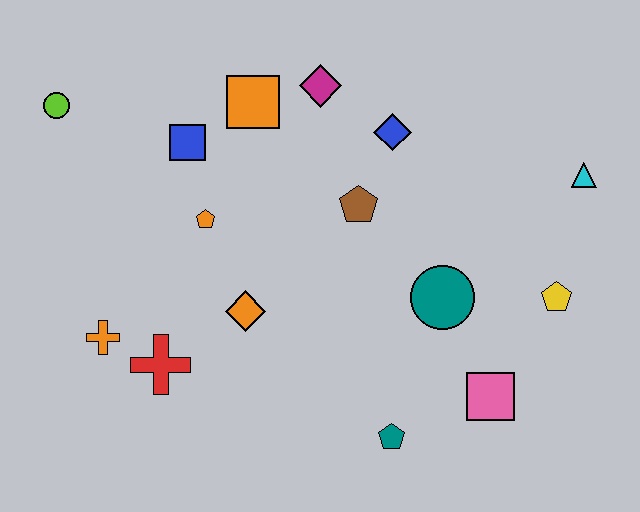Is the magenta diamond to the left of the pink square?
Yes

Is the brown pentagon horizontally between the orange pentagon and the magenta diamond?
No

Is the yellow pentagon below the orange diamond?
No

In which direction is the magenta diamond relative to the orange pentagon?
The magenta diamond is above the orange pentagon.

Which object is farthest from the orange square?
The pink square is farthest from the orange square.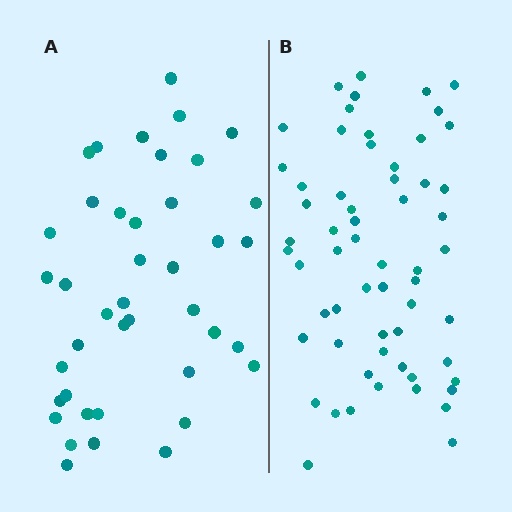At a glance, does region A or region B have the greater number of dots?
Region B (the right region) has more dots.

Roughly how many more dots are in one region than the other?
Region B has approximately 20 more dots than region A.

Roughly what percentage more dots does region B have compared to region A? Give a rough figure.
About 45% more.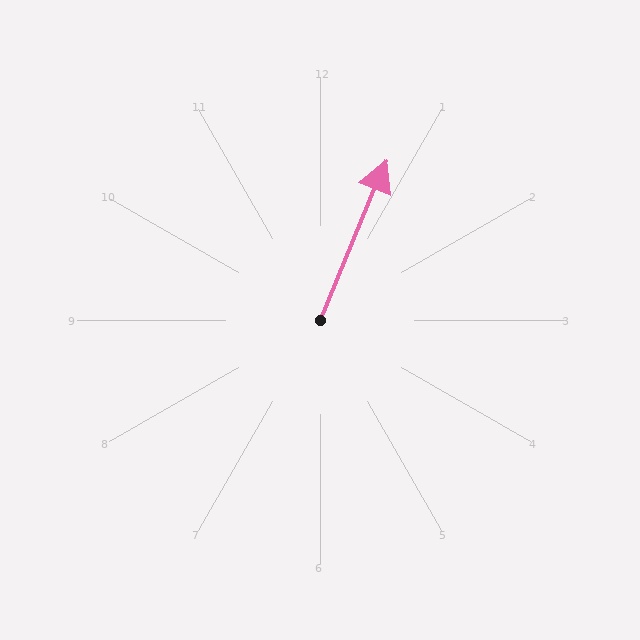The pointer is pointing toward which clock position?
Roughly 1 o'clock.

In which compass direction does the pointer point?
North.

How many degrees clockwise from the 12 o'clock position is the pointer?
Approximately 22 degrees.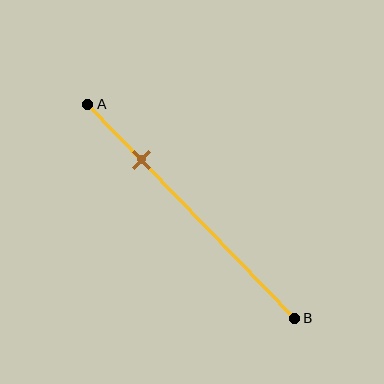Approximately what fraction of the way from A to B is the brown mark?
The brown mark is approximately 25% of the way from A to B.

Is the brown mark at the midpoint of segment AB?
No, the mark is at about 25% from A, not at the 50% midpoint.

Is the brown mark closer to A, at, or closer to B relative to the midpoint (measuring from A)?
The brown mark is closer to point A than the midpoint of segment AB.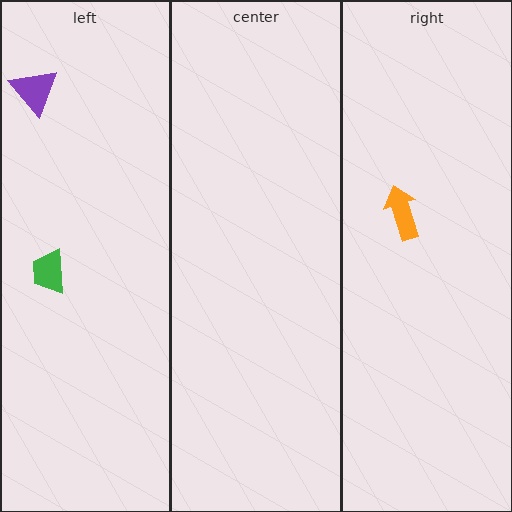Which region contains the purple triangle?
The left region.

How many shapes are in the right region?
1.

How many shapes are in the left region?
2.